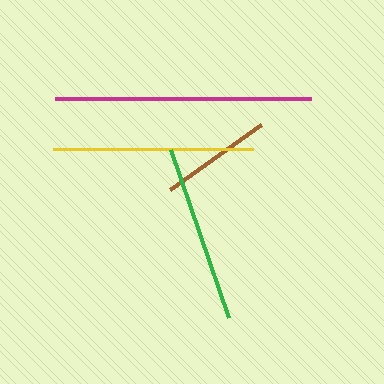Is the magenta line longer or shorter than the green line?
The magenta line is longer than the green line.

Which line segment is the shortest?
The brown line is the shortest at approximately 112 pixels.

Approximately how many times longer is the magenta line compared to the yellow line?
The magenta line is approximately 1.3 times the length of the yellow line.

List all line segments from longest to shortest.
From longest to shortest: magenta, yellow, green, brown.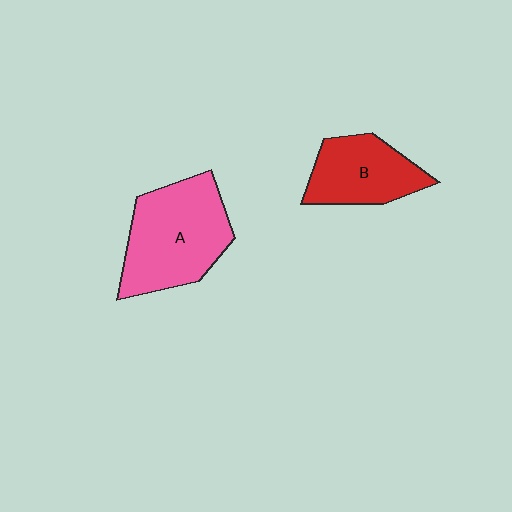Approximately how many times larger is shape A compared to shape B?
Approximately 1.5 times.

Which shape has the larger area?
Shape A (pink).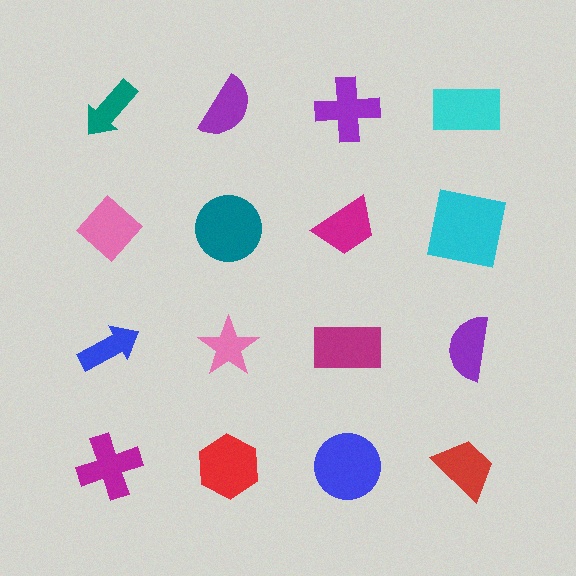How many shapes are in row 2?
4 shapes.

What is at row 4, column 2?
A red hexagon.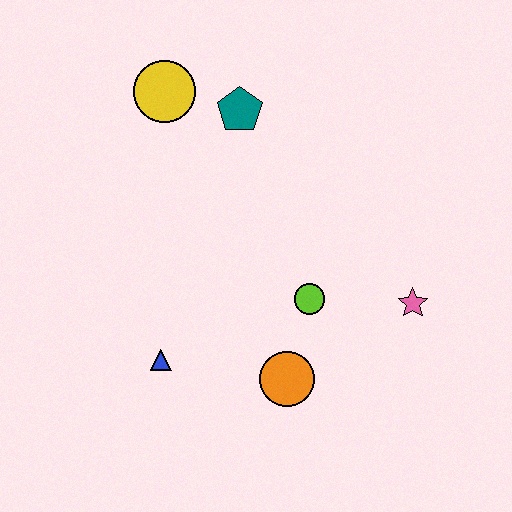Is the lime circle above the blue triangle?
Yes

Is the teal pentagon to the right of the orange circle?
No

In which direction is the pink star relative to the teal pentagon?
The pink star is below the teal pentagon.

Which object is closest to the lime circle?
The orange circle is closest to the lime circle.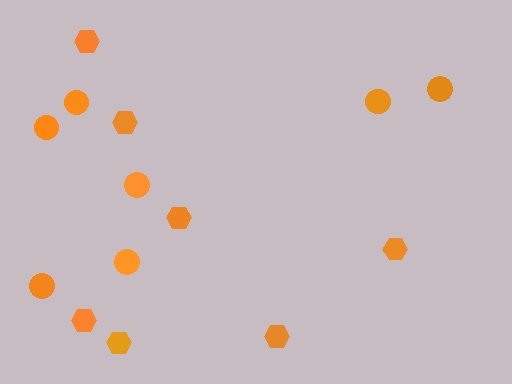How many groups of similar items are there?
There are 2 groups: one group of hexagons (7) and one group of circles (7).